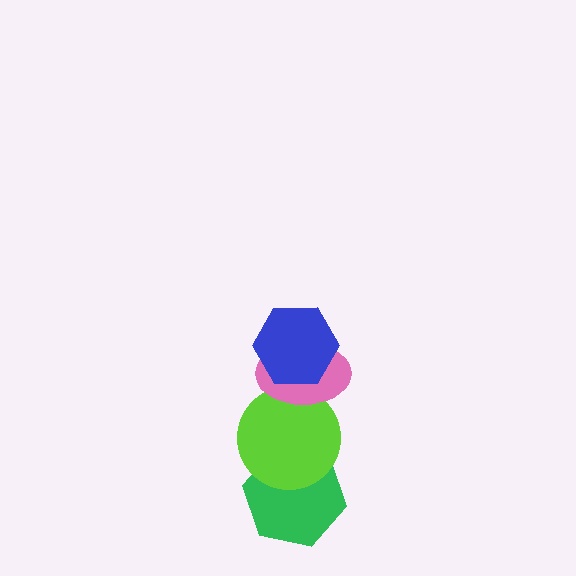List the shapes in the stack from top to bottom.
From top to bottom: the blue hexagon, the pink ellipse, the lime circle, the green hexagon.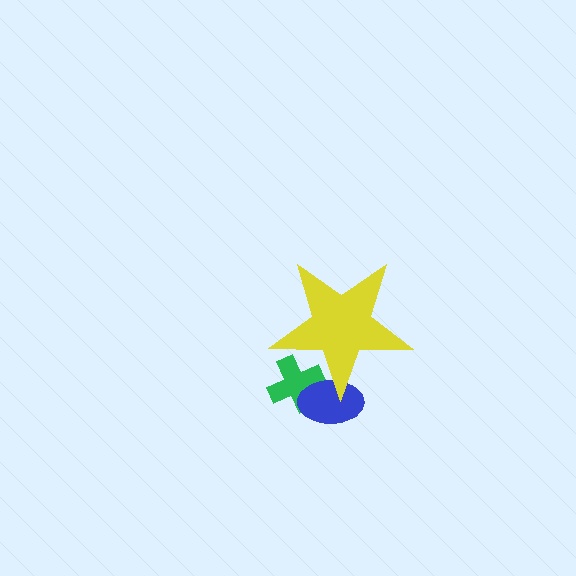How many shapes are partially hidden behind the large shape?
3 shapes are partially hidden.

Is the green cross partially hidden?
Yes, the green cross is partially hidden behind the yellow star.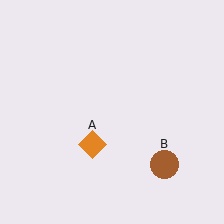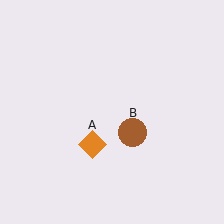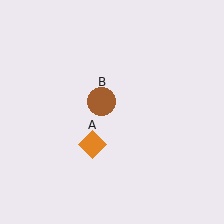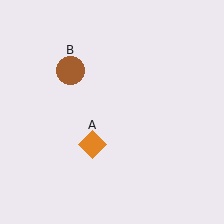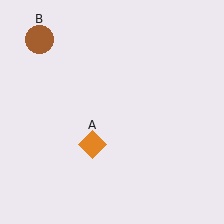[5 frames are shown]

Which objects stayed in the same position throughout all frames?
Orange diamond (object A) remained stationary.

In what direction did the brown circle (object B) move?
The brown circle (object B) moved up and to the left.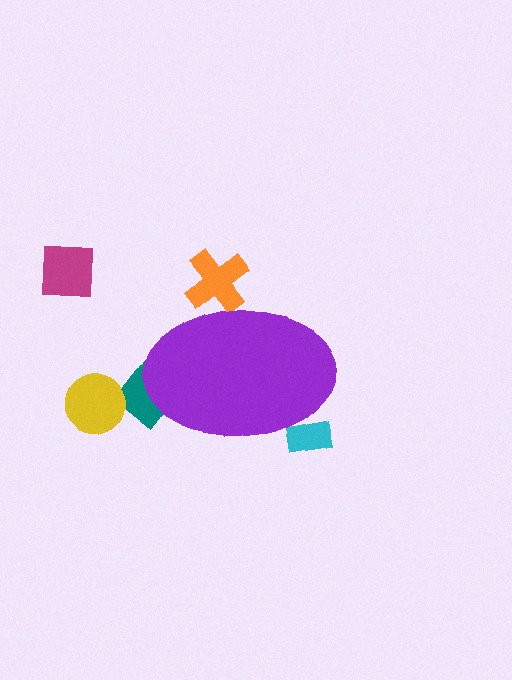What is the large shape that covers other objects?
A purple ellipse.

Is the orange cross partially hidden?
Yes, the orange cross is partially hidden behind the purple ellipse.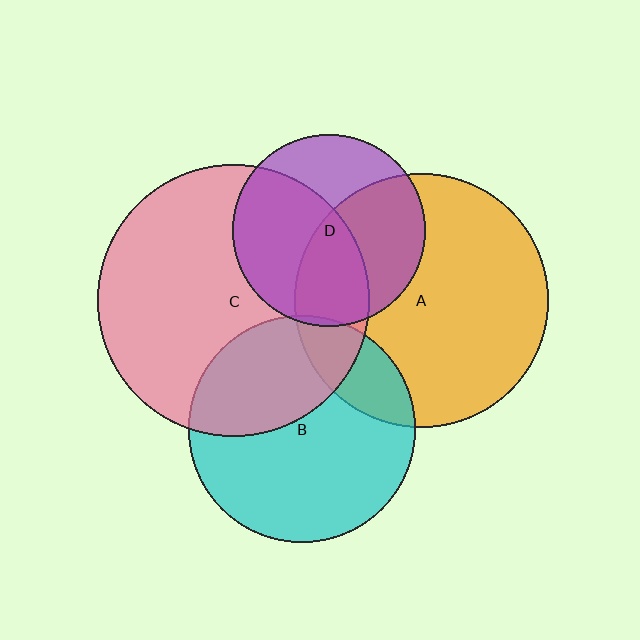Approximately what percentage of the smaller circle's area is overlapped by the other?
Approximately 50%.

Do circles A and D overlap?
Yes.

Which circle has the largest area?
Circle C (pink).